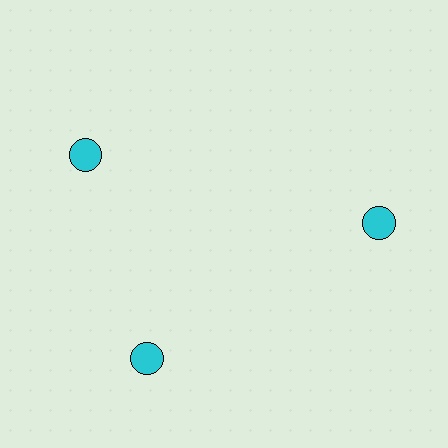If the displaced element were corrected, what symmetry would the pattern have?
It would have 3-fold rotational symmetry — the pattern would map onto itself every 120 degrees.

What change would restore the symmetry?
The symmetry would be restored by rotating it back into even spacing with its neighbors so that all 3 circles sit at equal angles and equal distance from the center.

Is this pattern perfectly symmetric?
No. The 3 cyan circles are arranged in a ring, but one element near the 11 o'clock position is rotated out of alignment along the ring, breaking the 3-fold rotational symmetry.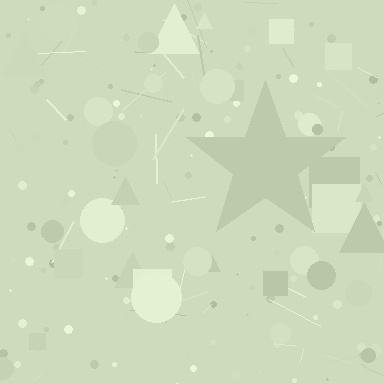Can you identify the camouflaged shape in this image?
The camouflaged shape is a star.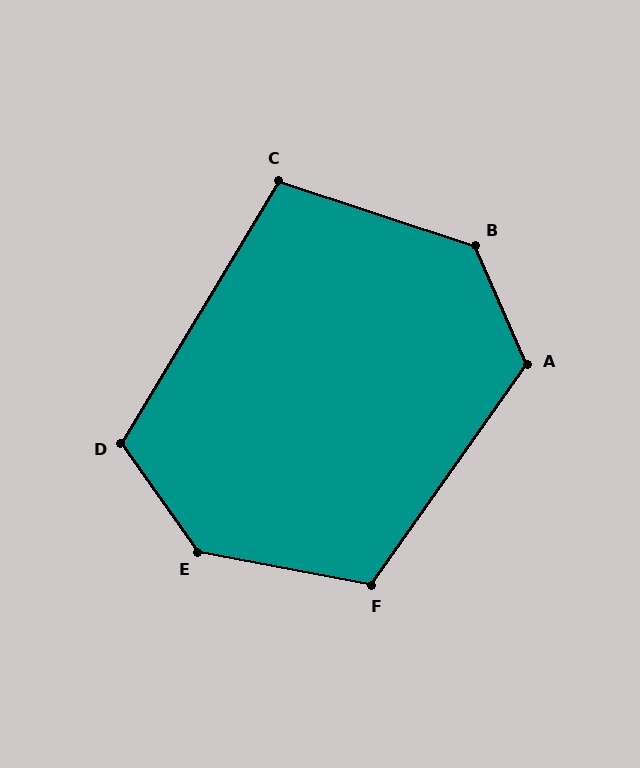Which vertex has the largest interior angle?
E, at approximately 136 degrees.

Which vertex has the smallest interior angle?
C, at approximately 102 degrees.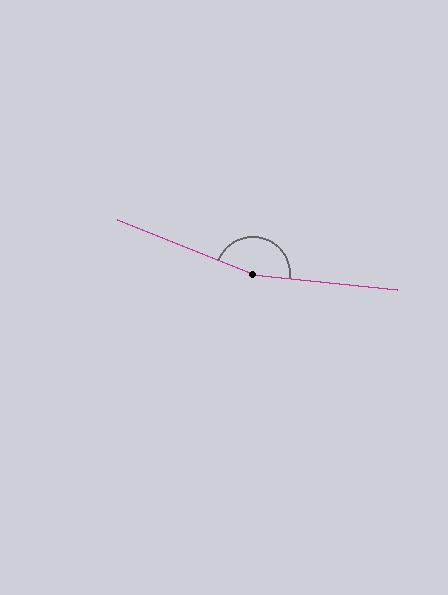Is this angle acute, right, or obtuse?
It is obtuse.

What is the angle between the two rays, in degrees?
Approximately 164 degrees.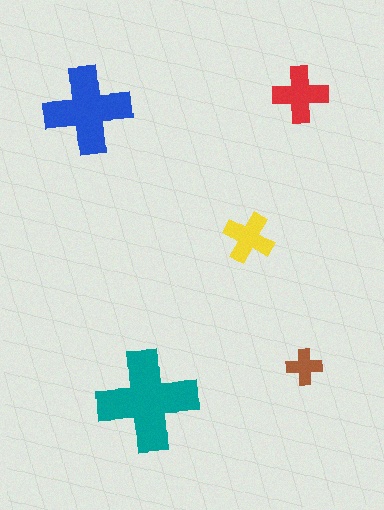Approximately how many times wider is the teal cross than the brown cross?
About 3 times wider.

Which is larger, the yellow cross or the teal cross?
The teal one.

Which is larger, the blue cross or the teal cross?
The teal one.